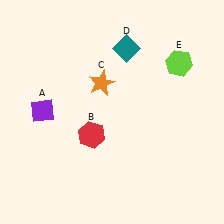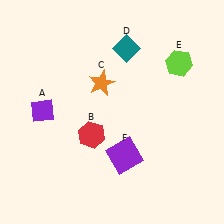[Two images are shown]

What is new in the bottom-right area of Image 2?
A purple square (F) was added in the bottom-right area of Image 2.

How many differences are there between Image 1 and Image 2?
There is 1 difference between the two images.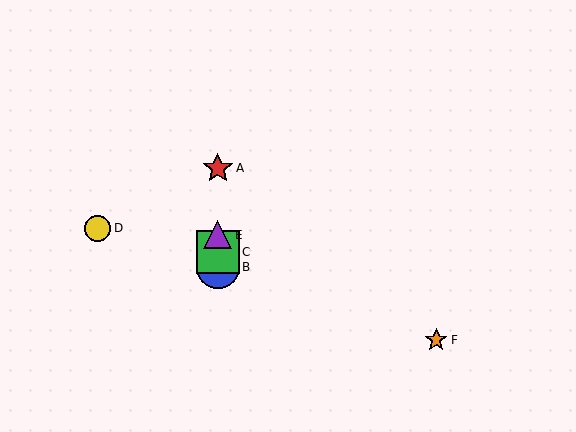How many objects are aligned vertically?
4 objects (A, B, C, E) are aligned vertically.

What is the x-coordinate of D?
Object D is at x≈98.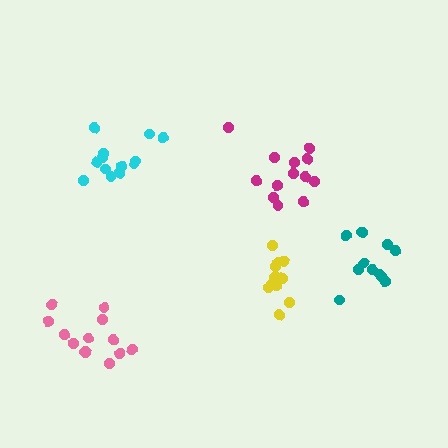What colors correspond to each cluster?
The clusters are colored: teal, magenta, cyan, yellow, pink.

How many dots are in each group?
Group 1: 12 dots, Group 2: 13 dots, Group 3: 13 dots, Group 4: 12 dots, Group 5: 13 dots (63 total).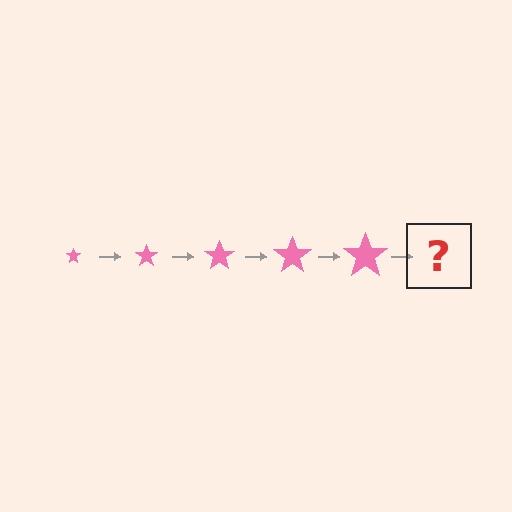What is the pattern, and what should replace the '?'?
The pattern is that the star gets progressively larger each step. The '?' should be a pink star, larger than the previous one.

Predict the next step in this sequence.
The next step is a pink star, larger than the previous one.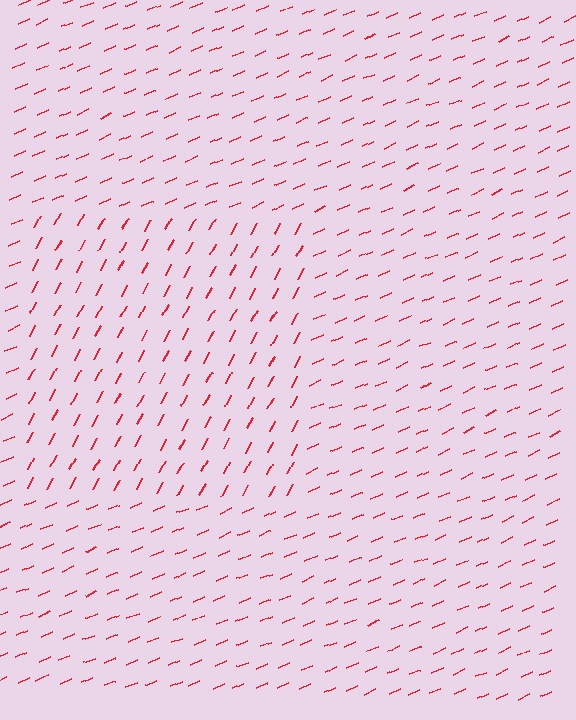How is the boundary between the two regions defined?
The boundary is defined purely by a change in line orientation (approximately 38 degrees difference). All lines are the same color and thickness.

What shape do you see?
I see a rectangle.